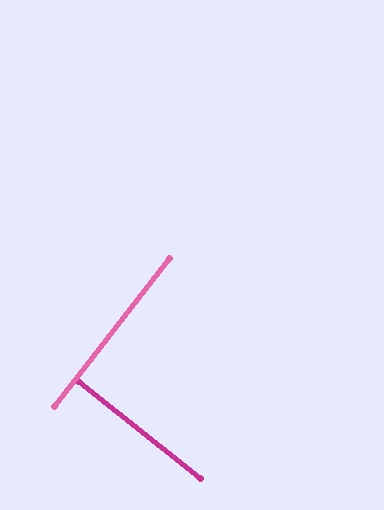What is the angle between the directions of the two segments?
Approximately 90 degrees.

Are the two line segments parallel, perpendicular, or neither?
Perpendicular — they meet at approximately 90°.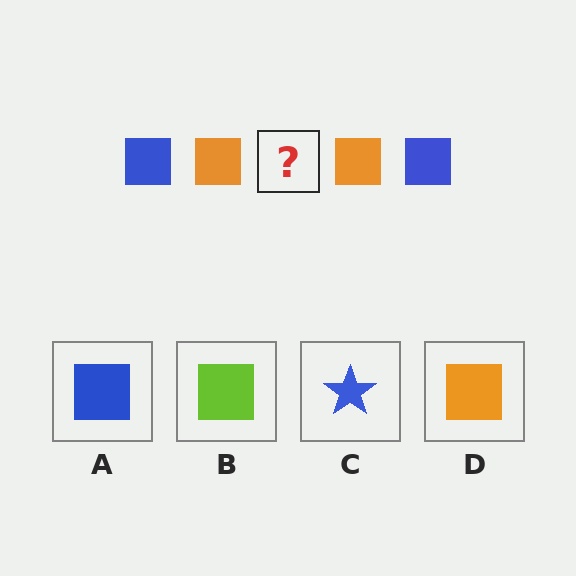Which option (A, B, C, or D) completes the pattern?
A.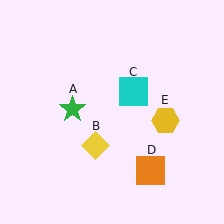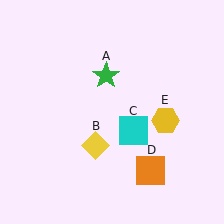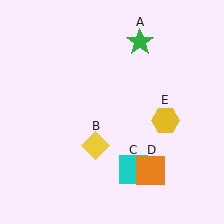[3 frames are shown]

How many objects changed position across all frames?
2 objects changed position: green star (object A), cyan square (object C).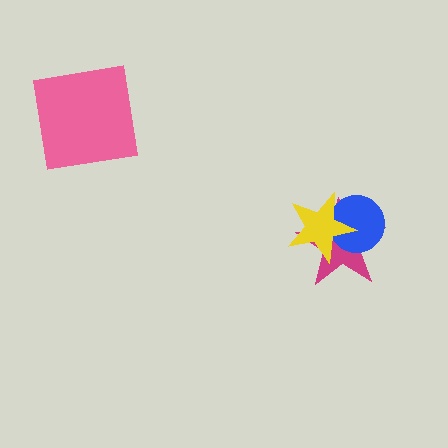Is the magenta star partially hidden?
Yes, it is partially covered by another shape.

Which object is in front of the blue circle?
The yellow star is in front of the blue circle.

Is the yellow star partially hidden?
No, no other shape covers it.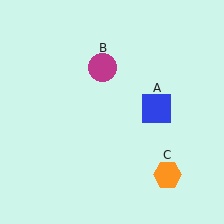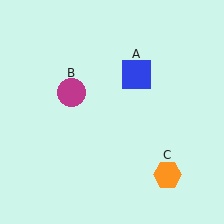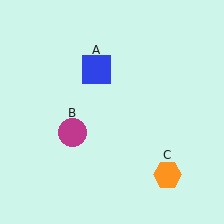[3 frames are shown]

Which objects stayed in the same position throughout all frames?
Orange hexagon (object C) remained stationary.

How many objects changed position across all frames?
2 objects changed position: blue square (object A), magenta circle (object B).